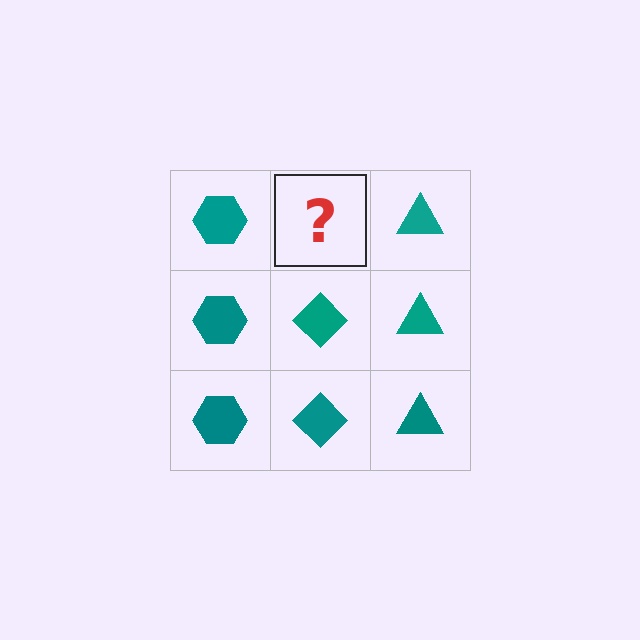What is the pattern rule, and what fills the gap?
The rule is that each column has a consistent shape. The gap should be filled with a teal diamond.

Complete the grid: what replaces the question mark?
The question mark should be replaced with a teal diamond.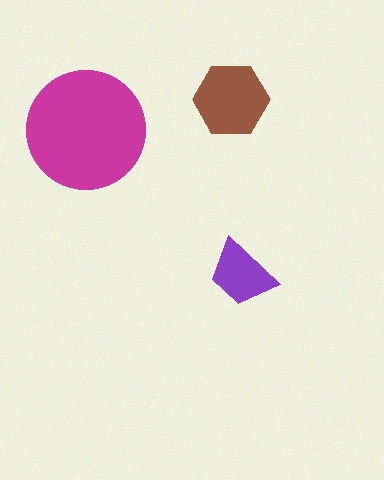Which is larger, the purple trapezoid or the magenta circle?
The magenta circle.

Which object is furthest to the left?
The magenta circle is leftmost.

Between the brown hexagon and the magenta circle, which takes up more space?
The magenta circle.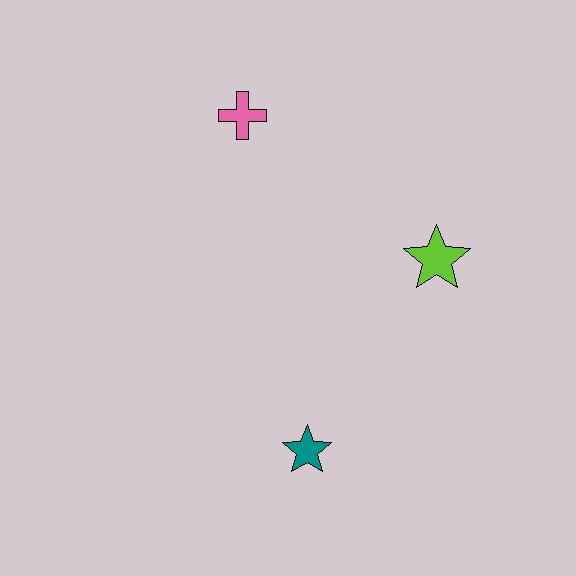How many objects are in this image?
There are 3 objects.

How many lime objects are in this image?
There is 1 lime object.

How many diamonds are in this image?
There are no diamonds.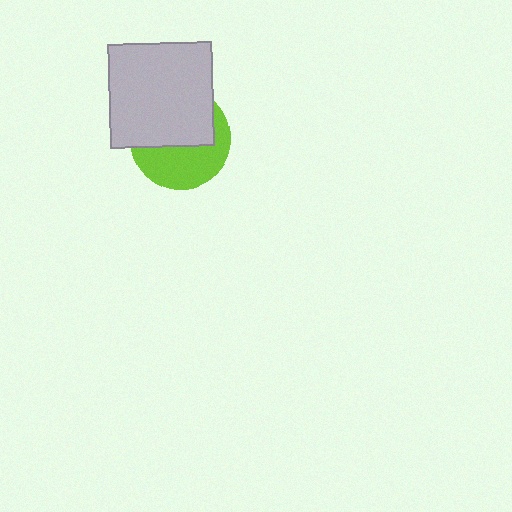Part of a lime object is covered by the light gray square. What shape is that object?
It is a circle.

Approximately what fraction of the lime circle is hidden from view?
Roughly 54% of the lime circle is hidden behind the light gray square.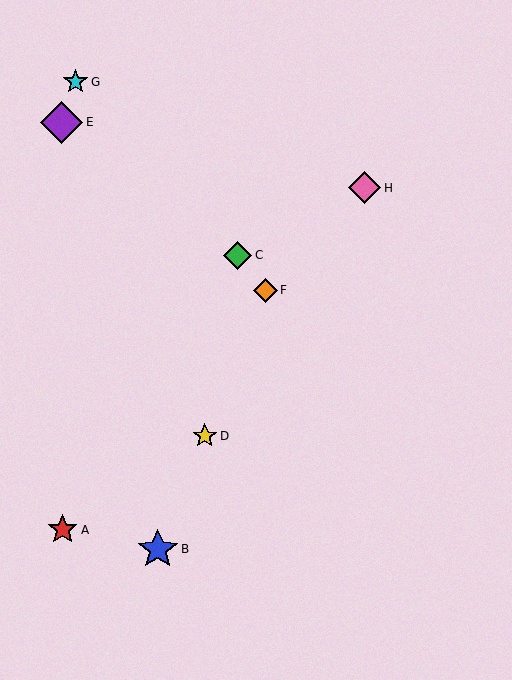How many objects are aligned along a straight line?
3 objects (B, D, F) are aligned along a straight line.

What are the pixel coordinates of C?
Object C is at (238, 255).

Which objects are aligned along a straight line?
Objects B, D, F are aligned along a straight line.